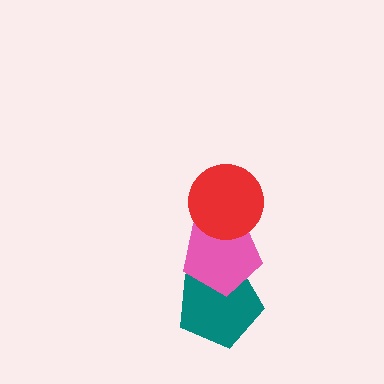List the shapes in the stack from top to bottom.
From top to bottom: the red circle, the pink pentagon, the teal pentagon.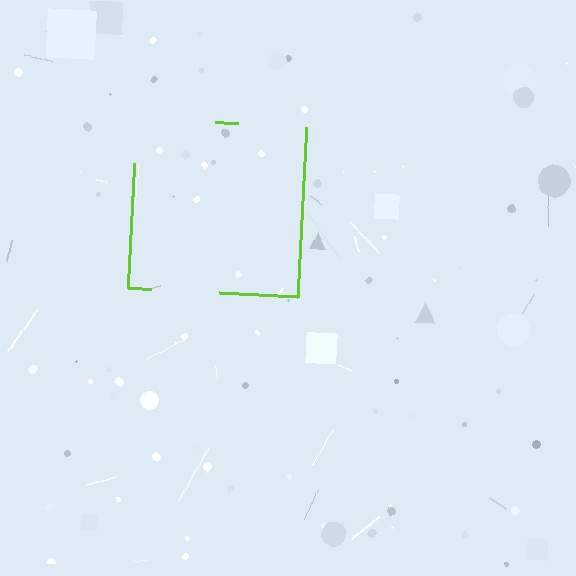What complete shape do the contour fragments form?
The contour fragments form a square.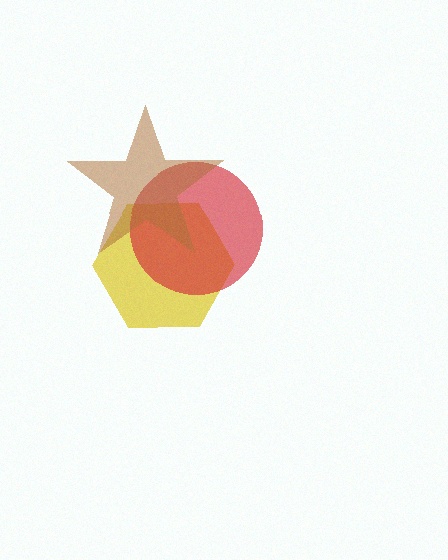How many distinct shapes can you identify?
There are 3 distinct shapes: a yellow hexagon, a red circle, a brown star.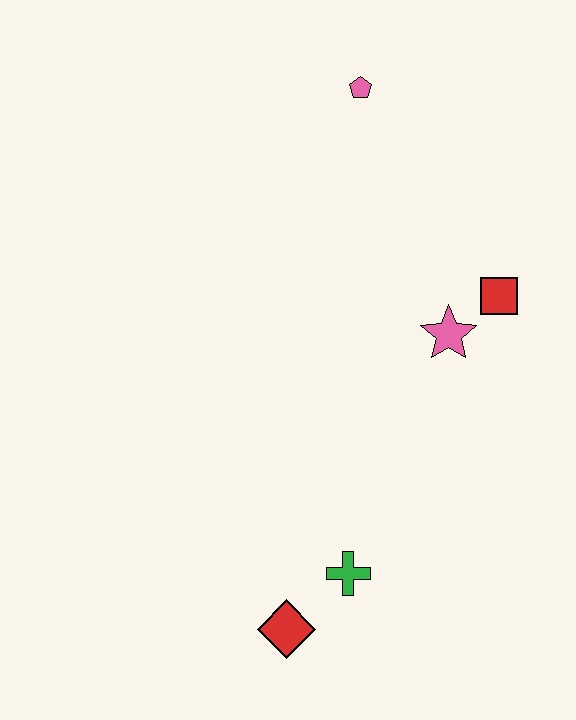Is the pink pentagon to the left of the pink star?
Yes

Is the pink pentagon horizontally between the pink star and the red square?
No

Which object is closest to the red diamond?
The green cross is closest to the red diamond.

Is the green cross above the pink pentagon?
No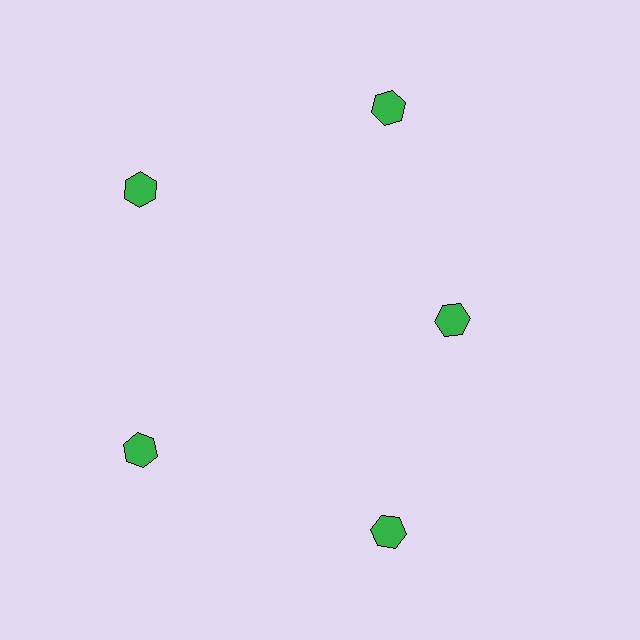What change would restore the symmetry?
The symmetry would be restored by moving it outward, back onto the ring so that all 5 hexagons sit at equal angles and equal distance from the center.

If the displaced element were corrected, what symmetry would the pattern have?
It would have 5-fold rotational symmetry — the pattern would map onto itself every 72 degrees.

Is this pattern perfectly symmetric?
No. The 5 green hexagons are arranged in a ring, but one element near the 3 o'clock position is pulled inward toward the center, breaking the 5-fold rotational symmetry.